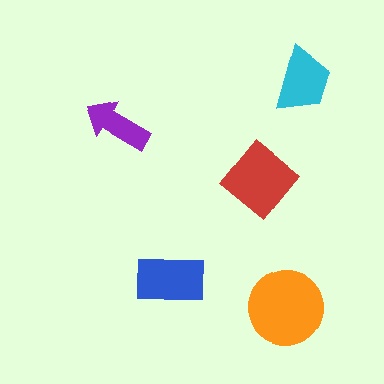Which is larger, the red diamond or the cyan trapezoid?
The red diamond.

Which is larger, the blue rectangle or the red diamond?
The red diamond.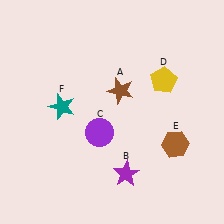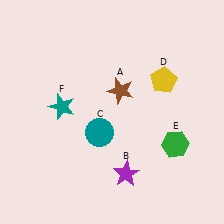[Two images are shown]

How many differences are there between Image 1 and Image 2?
There are 2 differences between the two images.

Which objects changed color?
C changed from purple to teal. E changed from brown to green.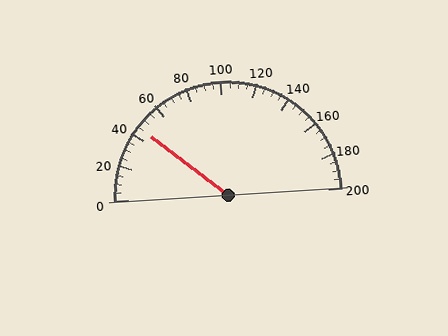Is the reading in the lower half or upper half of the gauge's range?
The reading is in the lower half of the range (0 to 200).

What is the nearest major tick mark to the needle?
The nearest major tick mark is 40.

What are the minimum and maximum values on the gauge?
The gauge ranges from 0 to 200.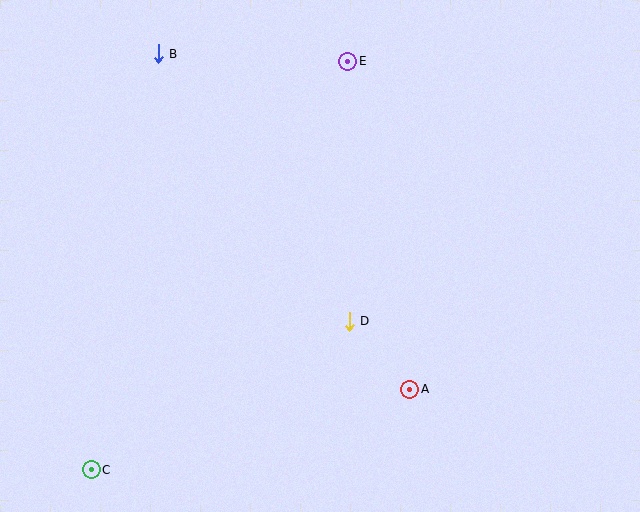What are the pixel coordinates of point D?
Point D is at (349, 321).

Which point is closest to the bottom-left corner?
Point C is closest to the bottom-left corner.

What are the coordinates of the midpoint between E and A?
The midpoint between E and A is at (379, 225).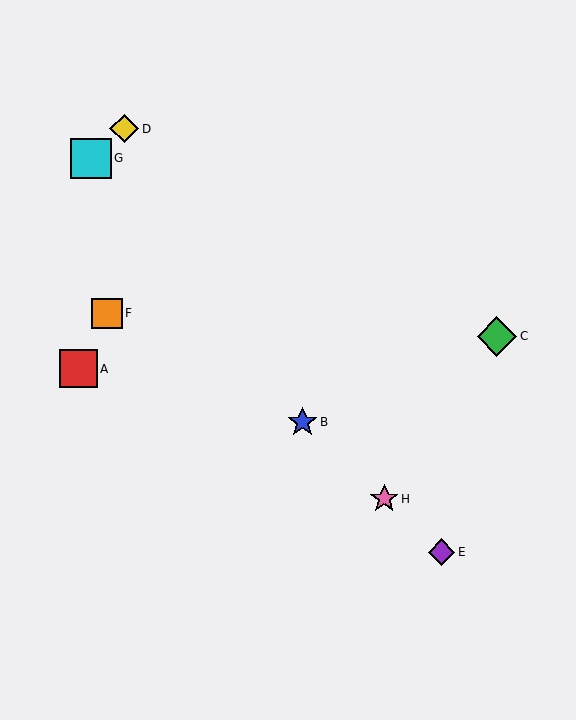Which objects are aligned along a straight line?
Objects B, E, H are aligned along a straight line.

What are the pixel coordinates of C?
Object C is at (497, 336).